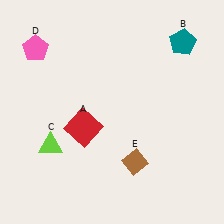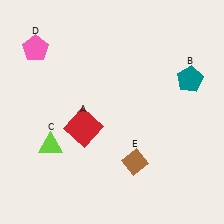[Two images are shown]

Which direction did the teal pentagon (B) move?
The teal pentagon (B) moved down.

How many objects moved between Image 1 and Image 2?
1 object moved between the two images.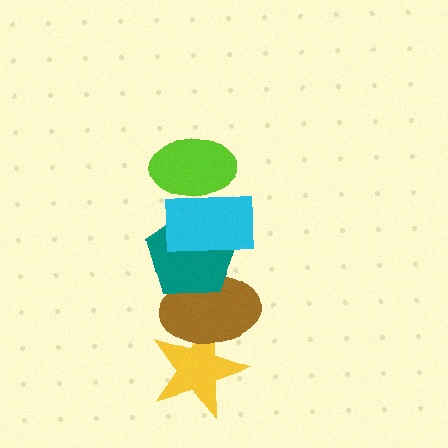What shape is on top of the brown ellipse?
The teal pentagon is on top of the brown ellipse.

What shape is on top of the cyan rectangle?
The lime ellipse is on top of the cyan rectangle.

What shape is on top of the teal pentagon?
The cyan rectangle is on top of the teal pentagon.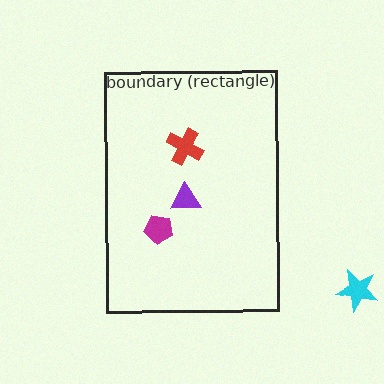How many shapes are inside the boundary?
3 inside, 1 outside.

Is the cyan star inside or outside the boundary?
Outside.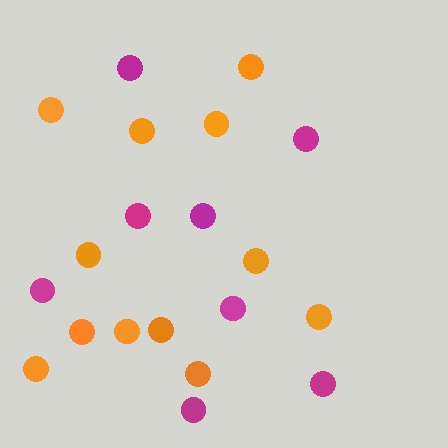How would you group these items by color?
There are 2 groups: one group of magenta circles (8) and one group of orange circles (12).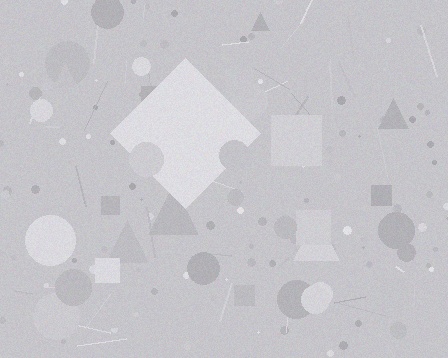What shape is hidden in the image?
A diamond is hidden in the image.